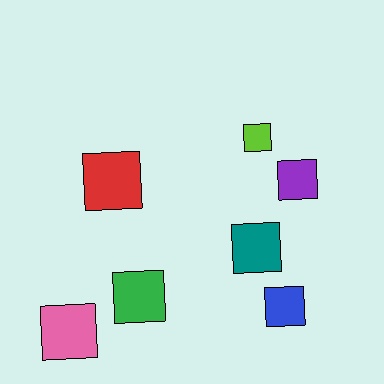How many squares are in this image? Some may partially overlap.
There are 7 squares.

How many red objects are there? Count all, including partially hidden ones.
There is 1 red object.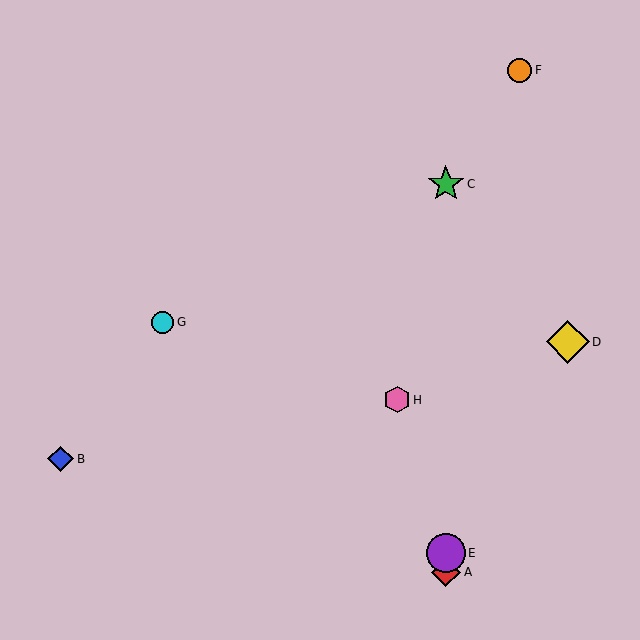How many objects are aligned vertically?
3 objects (A, C, E) are aligned vertically.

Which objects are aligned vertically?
Objects A, C, E are aligned vertically.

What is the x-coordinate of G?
Object G is at x≈163.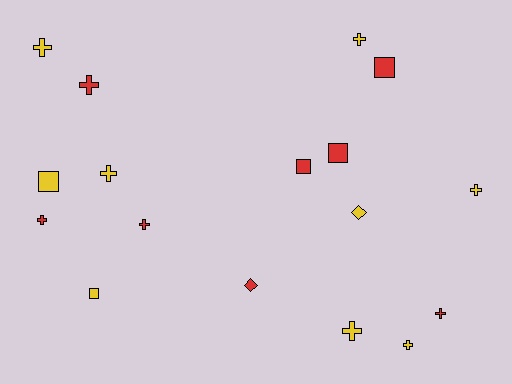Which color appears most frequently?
Yellow, with 9 objects.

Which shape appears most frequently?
Cross, with 10 objects.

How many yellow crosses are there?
There are 6 yellow crosses.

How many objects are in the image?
There are 17 objects.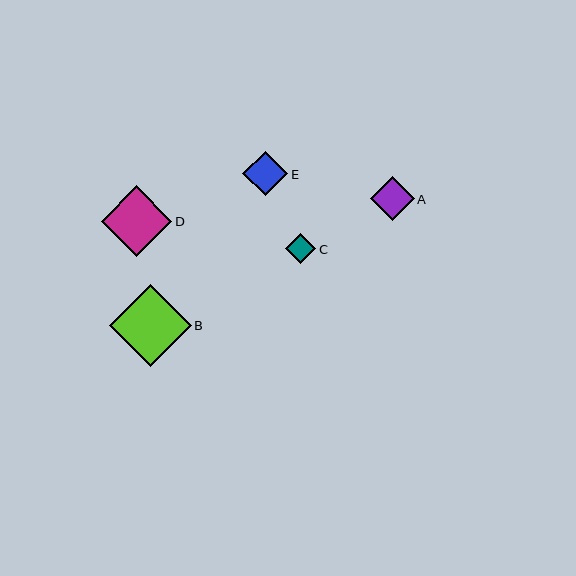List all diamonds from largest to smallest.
From largest to smallest: B, D, E, A, C.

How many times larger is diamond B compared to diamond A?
Diamond B is approximately 1.9 times the size of diamond A.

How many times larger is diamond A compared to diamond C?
Diamond A is approximately 1.4 times the size of diamond C.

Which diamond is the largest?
Diamond B is the largest with a size of approximately 82 pixels.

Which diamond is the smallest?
Diamond C is the smallest with a size of approximately 30 pixels.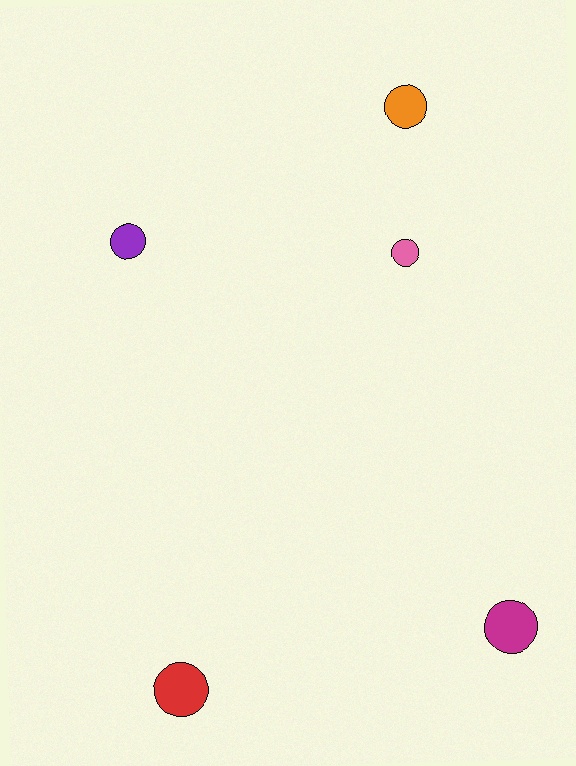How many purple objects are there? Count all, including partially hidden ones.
There is 1 purple object.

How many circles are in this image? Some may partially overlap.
There are 5 circles.